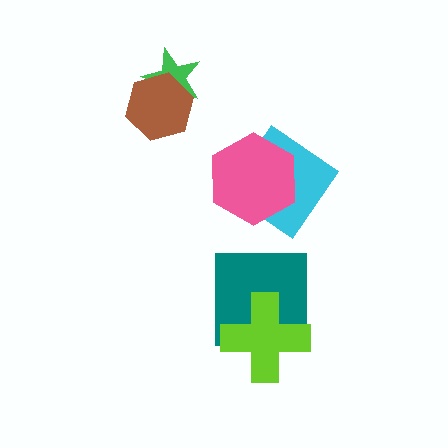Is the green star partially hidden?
Yes, it is partially covered by another shape.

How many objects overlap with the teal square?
1 object overlaps with the teal square.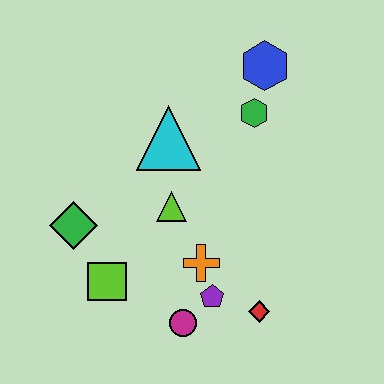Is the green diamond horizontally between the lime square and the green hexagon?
No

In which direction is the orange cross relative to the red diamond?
The orange cross is to the left of the red diamond.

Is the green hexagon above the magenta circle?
Yes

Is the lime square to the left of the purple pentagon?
Yes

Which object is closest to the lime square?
The green diamond is closest to the lime square.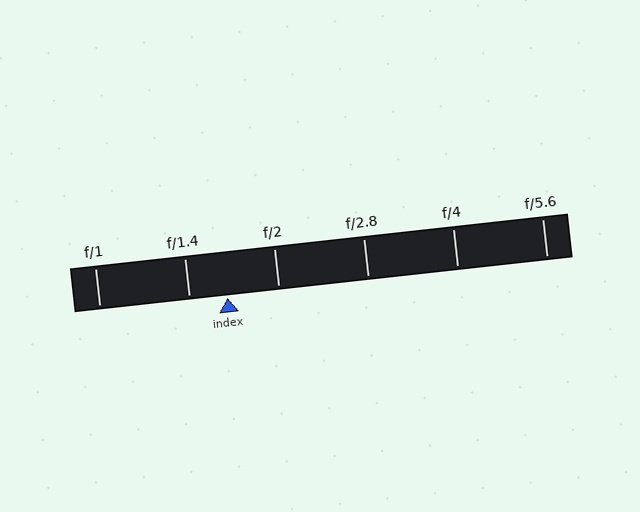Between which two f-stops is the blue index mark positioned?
The index mark is between f/1.4 and f/2.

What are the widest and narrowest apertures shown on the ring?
The widest aperture shown is f/1 and the narrowest is f/5.6.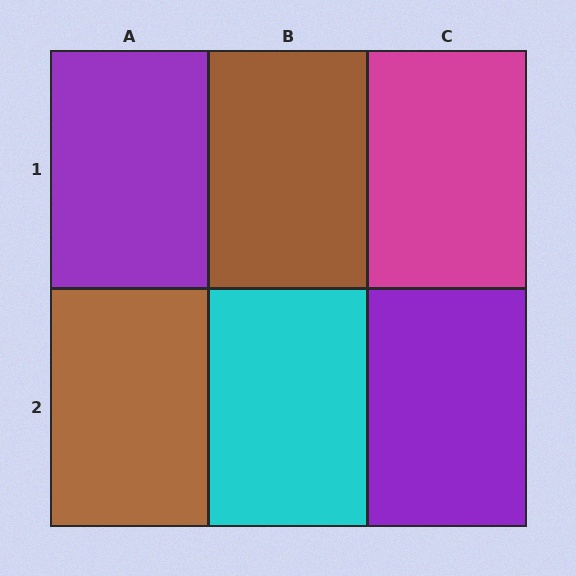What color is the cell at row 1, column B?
Brown.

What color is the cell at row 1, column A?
Purple.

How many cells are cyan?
1 cell is cyan.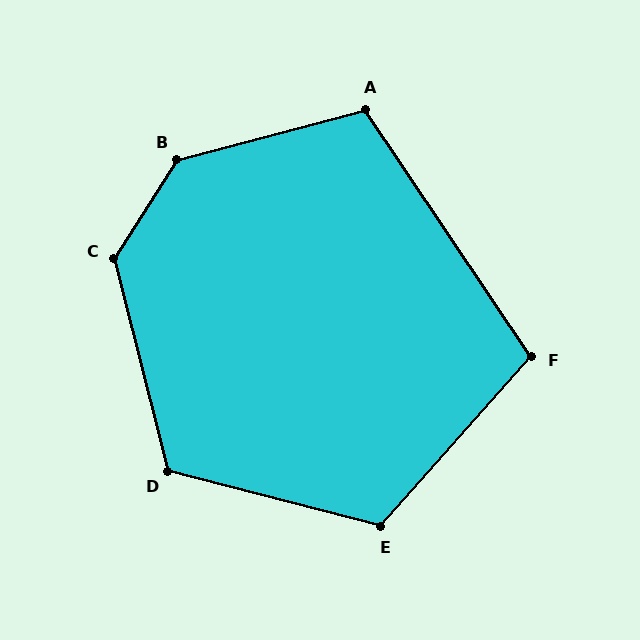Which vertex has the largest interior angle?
B, at approximately 137 degrees.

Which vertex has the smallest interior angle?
F, at approximately 104 degrees.